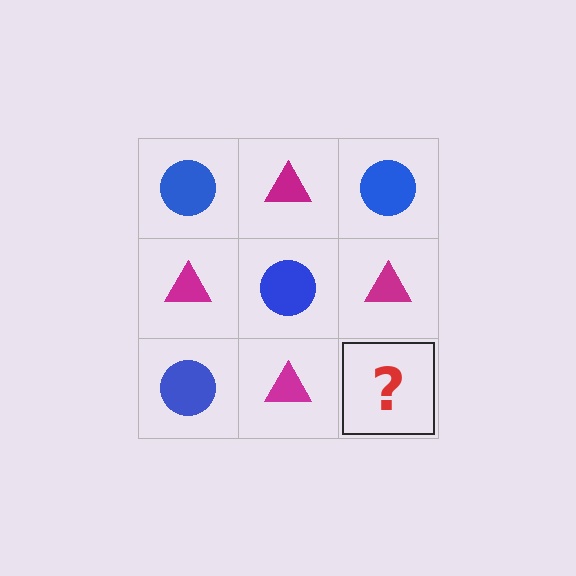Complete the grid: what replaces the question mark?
The question mark should be replaced with a blue circle.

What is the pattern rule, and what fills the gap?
The rule is that it alternates blue circle and magenta triangle in a checkerboard pattern. The gap should be filled with a blue circle.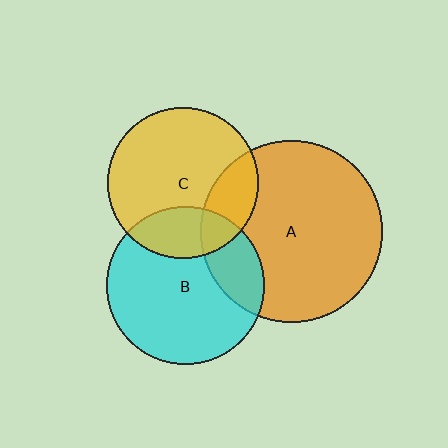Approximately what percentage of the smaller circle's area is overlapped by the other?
Approximately 20%.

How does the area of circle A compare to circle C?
Approximately 1.5 times.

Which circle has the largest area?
Circle A (orange).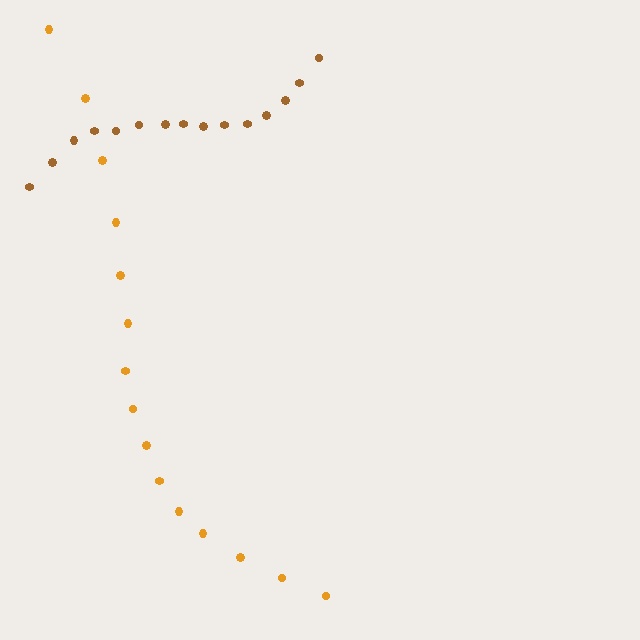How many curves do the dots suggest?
There are 2 distinct paths.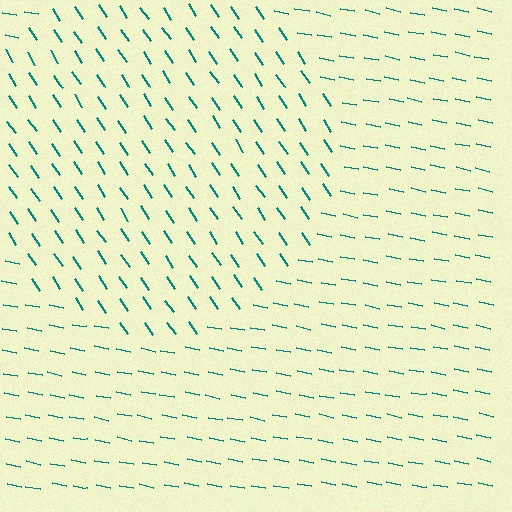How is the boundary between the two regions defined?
The boundary is defined purely by a change in line orientation (approximately 45 degrees difference). All lines are the same color and thickness.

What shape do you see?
I see a circle.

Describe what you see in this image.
The image is filled with small teal line segments. A circle region in the image has lines oriented differently from the surrounding lines, creating a visible texture boundary.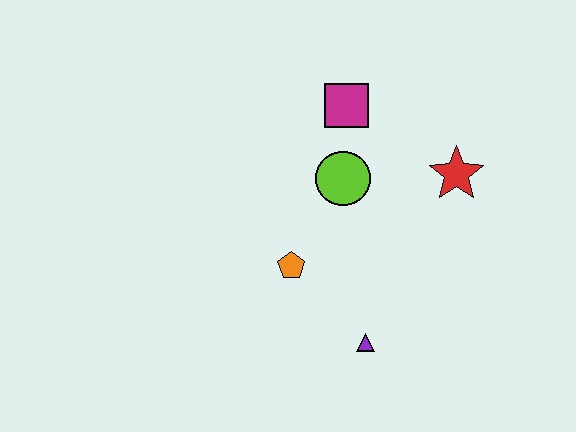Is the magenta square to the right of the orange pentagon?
Yes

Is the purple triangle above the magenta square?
No